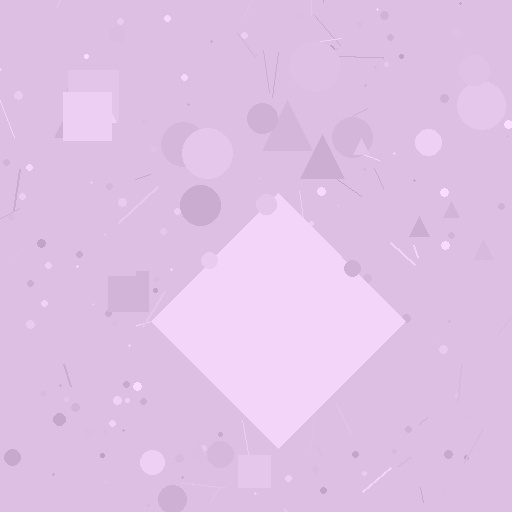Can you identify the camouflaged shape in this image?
The camouflaged shape is a diamond.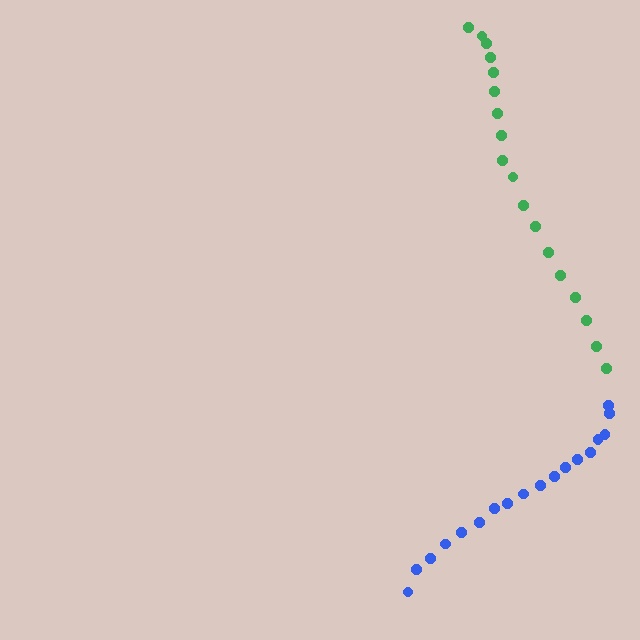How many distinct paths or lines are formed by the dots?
There are 2 distinct paths.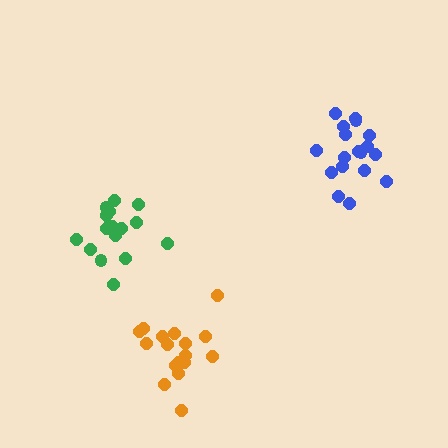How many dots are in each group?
Group 1: 17 dots, Group 2: 18 dots, Group 3: 16 dots (51 total).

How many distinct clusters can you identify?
There are 3 distinct clusters.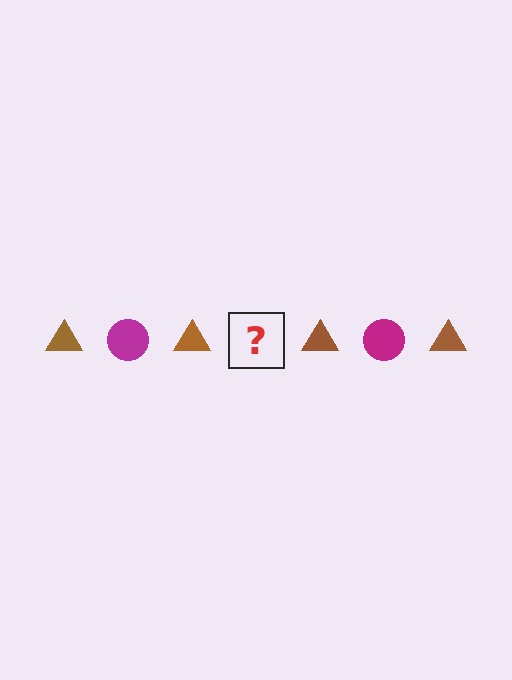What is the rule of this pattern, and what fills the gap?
The rule is that the pattern alternates between brown triangle and magenta circle. The gap should be filled with a magenta circle.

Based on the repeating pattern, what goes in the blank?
The blank should be a magenta circle.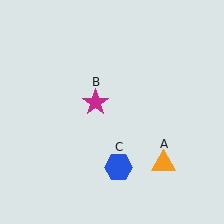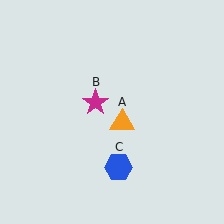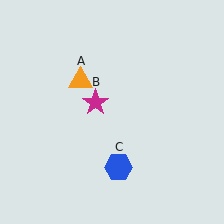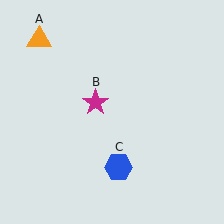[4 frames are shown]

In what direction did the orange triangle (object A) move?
The orange triangle (object A) moved up and to the left.